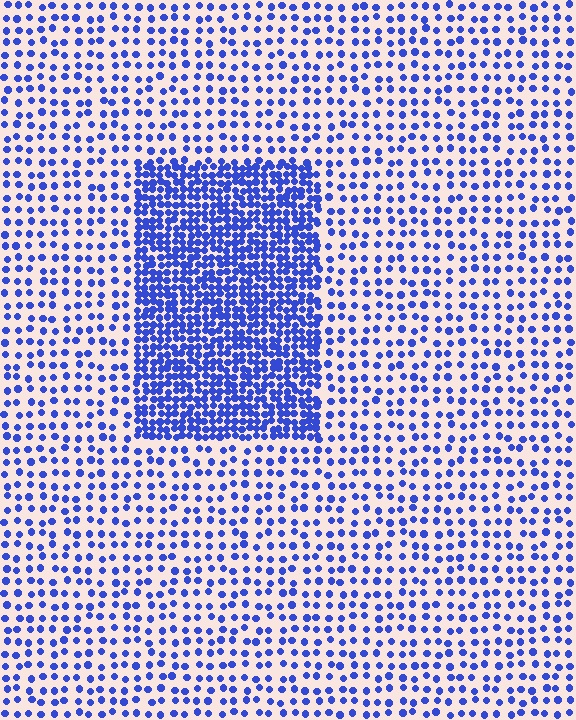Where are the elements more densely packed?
The elements are more densely packed inside the rectangle boundary.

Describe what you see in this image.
The image contains small blue elements arranged at two different densities. A rectangle-shaped region is visible where the elements are more densely packed than the surrounding area.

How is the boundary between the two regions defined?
The boundary is defined by a change in element density (approximately 2.6x ratio). All elements are the same color, size, and shape.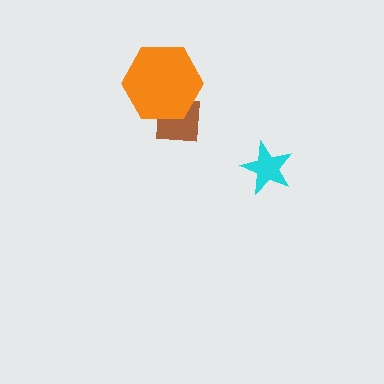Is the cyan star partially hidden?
No, no other shape covers it.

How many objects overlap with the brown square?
1 object overlaps with the brown square.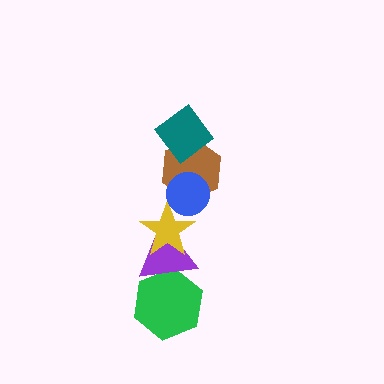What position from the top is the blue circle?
The blue circle is 2nd from the top.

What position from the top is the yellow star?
The yellow star is 4th from the top.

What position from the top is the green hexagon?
The green hexagon is 6th from the top.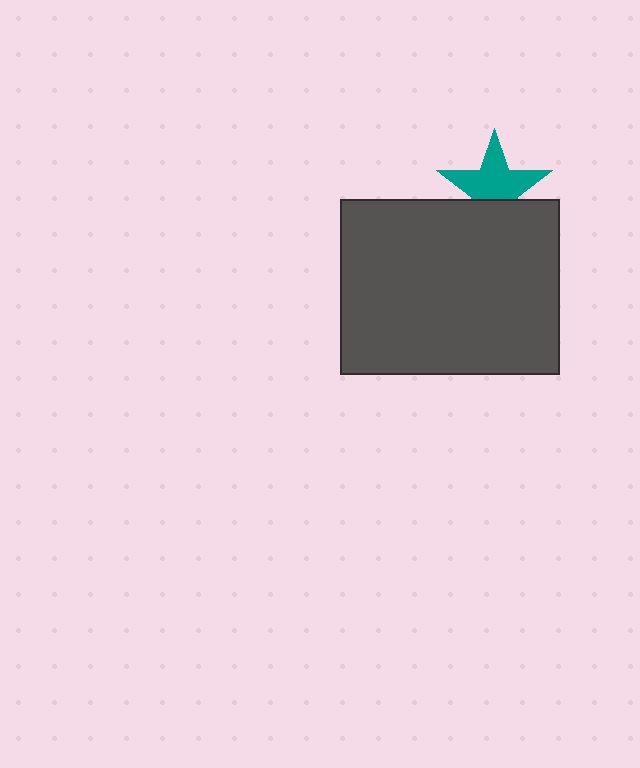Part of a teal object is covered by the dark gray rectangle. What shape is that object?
It is a star.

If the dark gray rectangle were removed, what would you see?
You would see the complete teal star.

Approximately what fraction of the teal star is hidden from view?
Roughly 34% of the teal star is hidden behind the dark gray rectangle.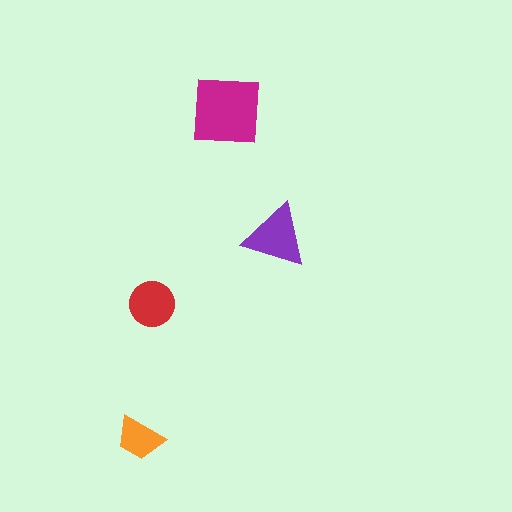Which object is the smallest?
The orange trapezoid.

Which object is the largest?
The magenta square.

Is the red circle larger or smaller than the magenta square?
Smaller.